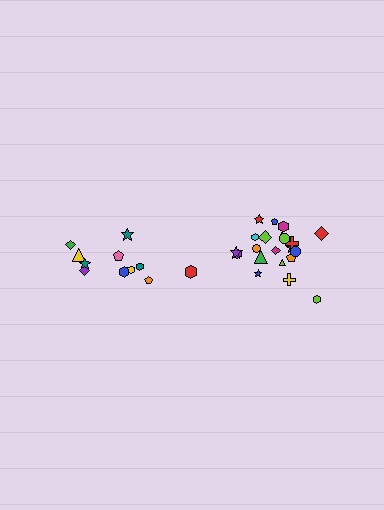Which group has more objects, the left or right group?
The right group.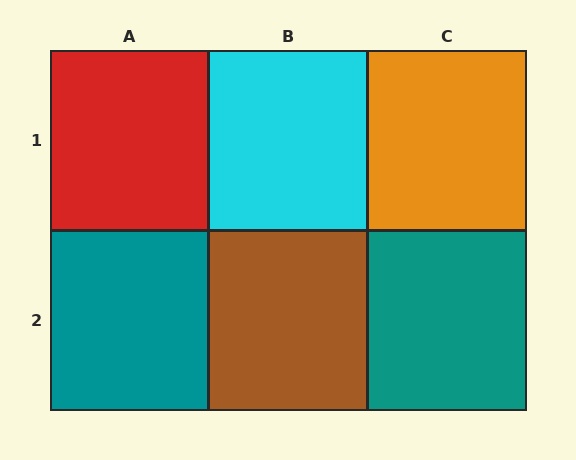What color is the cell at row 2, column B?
Brown.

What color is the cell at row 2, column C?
Teal.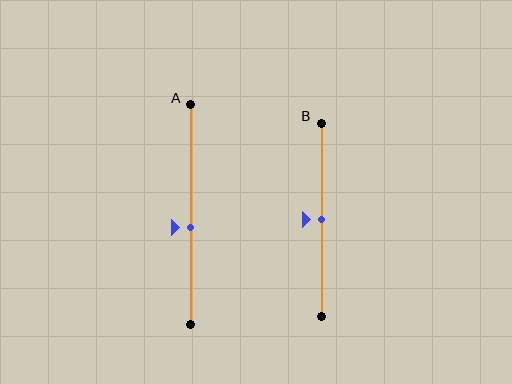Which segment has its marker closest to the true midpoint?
Segment B has its marker closest to the true midpoint.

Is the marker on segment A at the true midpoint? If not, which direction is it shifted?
No, the marker on segment A is shifted downward by about 6% of the segment length.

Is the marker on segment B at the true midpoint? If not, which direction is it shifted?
Yes, the marker on segment B is at the true midpoint.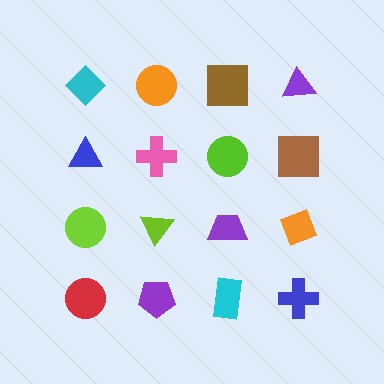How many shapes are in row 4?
4 shapes.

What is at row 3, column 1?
A lime circle.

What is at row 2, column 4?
A brown square.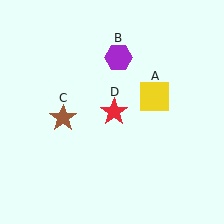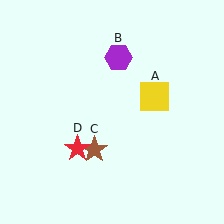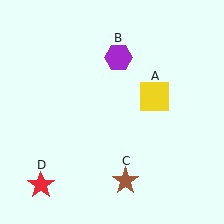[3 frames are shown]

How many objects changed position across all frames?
2 objects changed position: brown star (object C), red star (object D).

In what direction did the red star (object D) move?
The red star (object D) moved down and to the left.